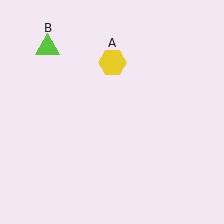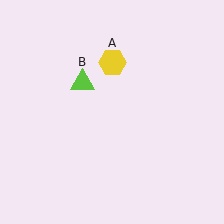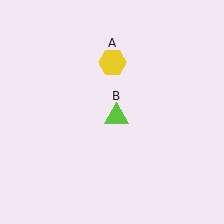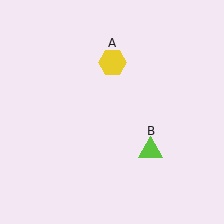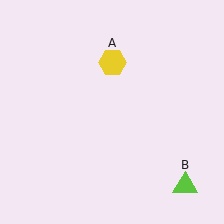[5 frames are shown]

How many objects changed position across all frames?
1 object changed position: lime triangle (object B).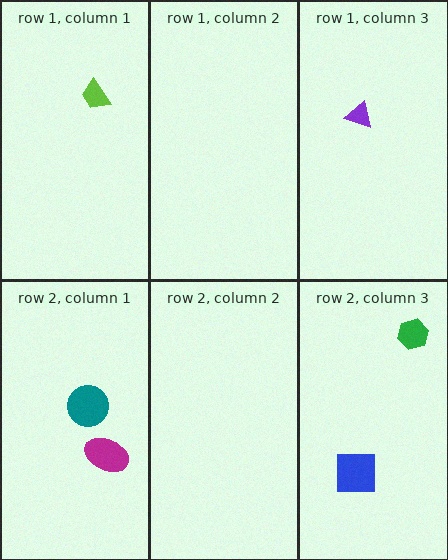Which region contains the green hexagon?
The row 2, column 3 region.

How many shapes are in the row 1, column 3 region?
1.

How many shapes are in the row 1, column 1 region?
1.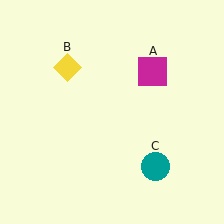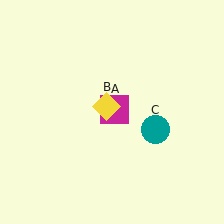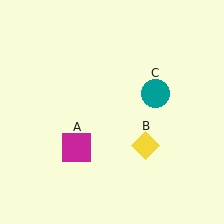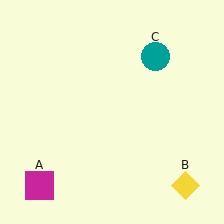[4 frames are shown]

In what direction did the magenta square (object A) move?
The magenta square (object A) moved down and to the left.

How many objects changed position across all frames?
3 objects changed position: magenta square (object A), yellow diamond (object B), teal circle (object C).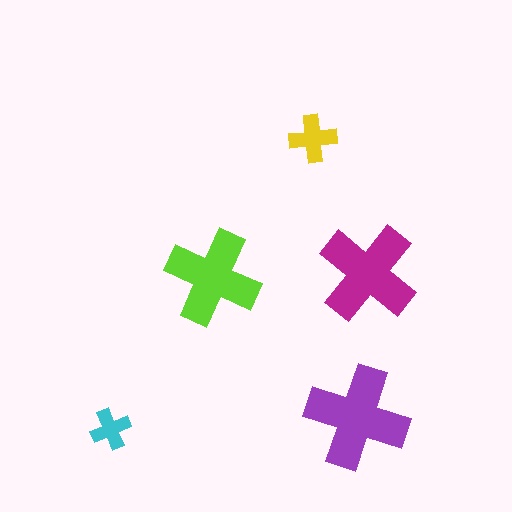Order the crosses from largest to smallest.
the purple one, the magenta one, the lime one, the yellow one, the cyan one.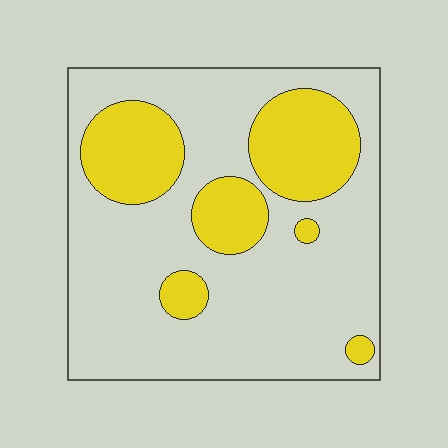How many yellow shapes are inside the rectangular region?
6.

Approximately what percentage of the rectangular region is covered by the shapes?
Approximately 25%.